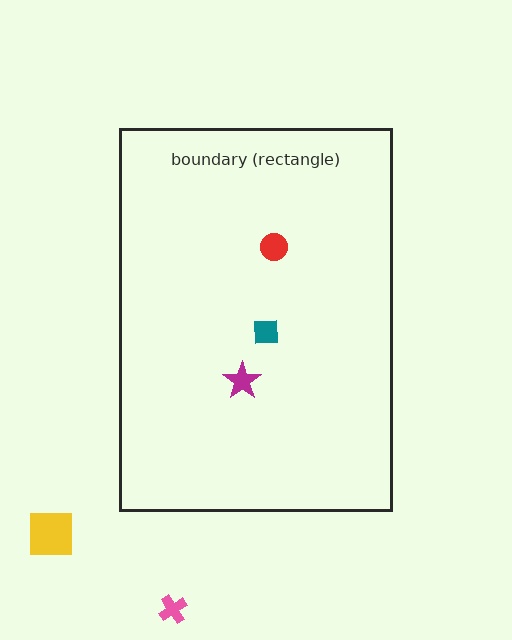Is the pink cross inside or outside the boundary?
Outside.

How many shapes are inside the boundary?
3 inside, 2 outside.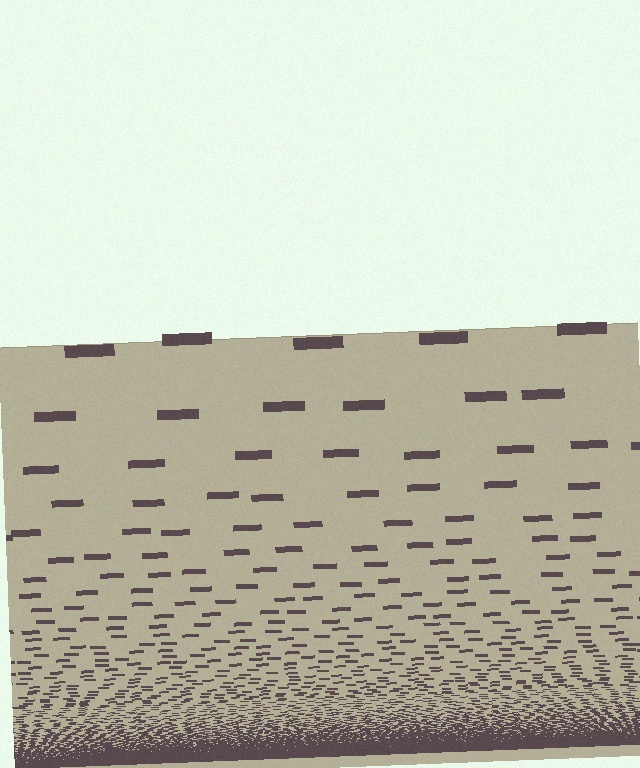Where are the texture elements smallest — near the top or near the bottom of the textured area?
Near the bottom.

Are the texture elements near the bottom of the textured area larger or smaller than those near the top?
Smaller. The gradient is inverted — elements near the bottom are smaller and denser.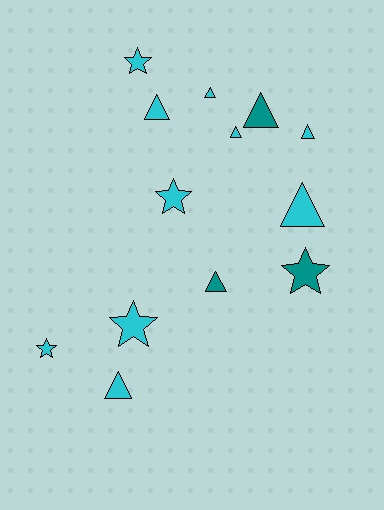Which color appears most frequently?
Cyan, with 10 objects.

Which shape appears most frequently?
Triangle, with 8 objects.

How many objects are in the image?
There are 13 objects.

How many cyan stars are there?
There are 4 cyan stars.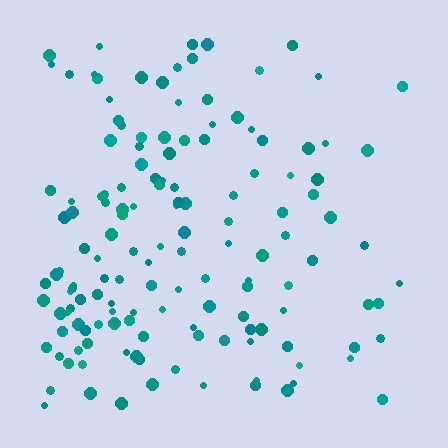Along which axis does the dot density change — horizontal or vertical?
Horizontal.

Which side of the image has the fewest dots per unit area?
The right.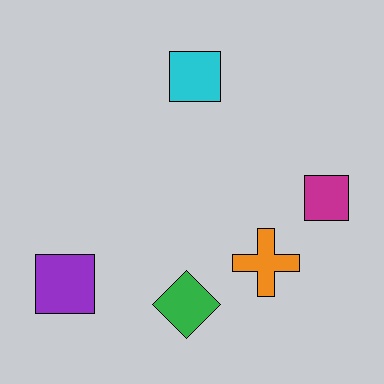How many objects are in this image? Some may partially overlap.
There are 5 objects.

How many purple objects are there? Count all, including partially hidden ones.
There is 1 purple object.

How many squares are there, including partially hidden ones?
There are 3 squares.